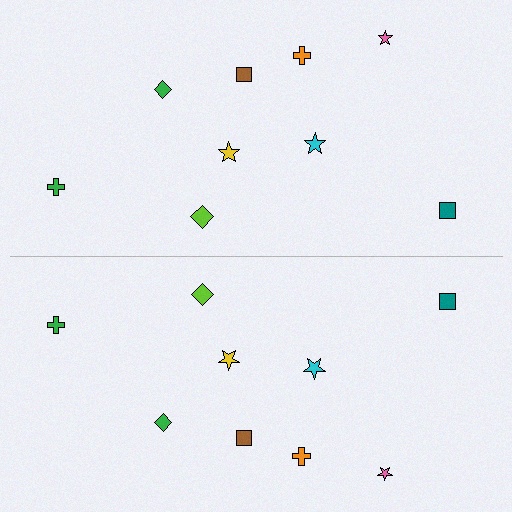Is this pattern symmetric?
Yes, this pattern has bilateral (reflection) symmetry.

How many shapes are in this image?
There are 18 shapes in this image.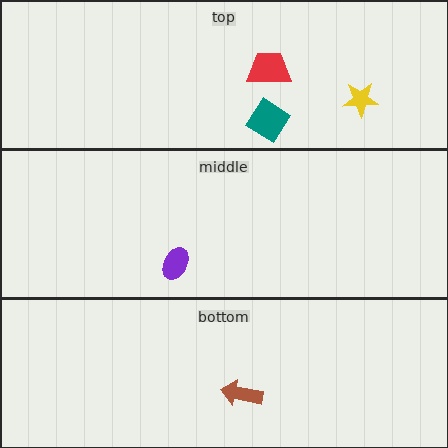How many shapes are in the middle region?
1.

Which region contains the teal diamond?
The top region.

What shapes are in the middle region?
The purple ellipse.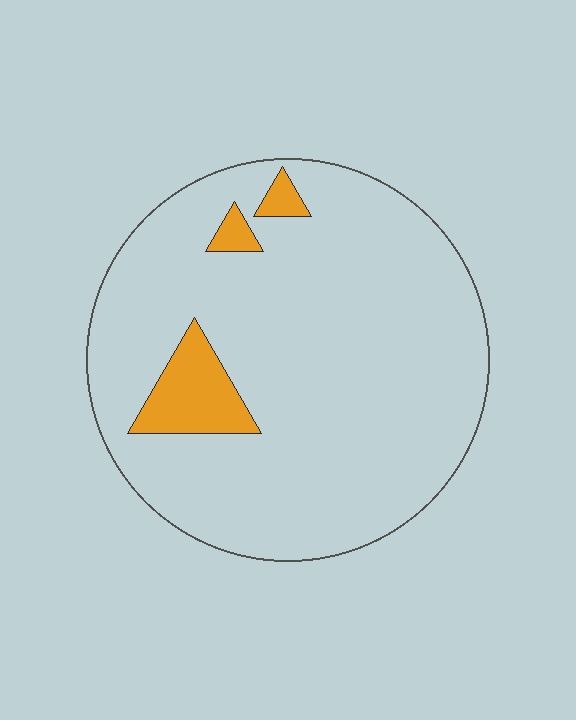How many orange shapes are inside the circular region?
3.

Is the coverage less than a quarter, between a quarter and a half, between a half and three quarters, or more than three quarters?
Less than a quarter.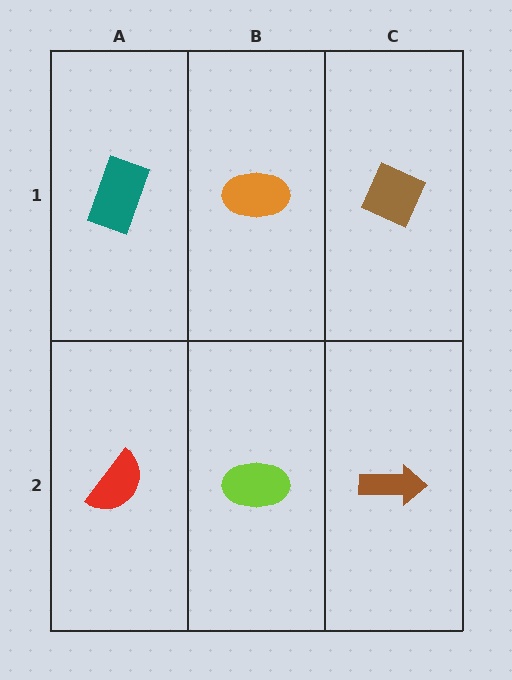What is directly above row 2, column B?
An orange ellipse.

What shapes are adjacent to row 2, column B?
An orange ellipse (row 1, column B), a red semicircle (row 2, column A), a brown arrow (row 2, column C).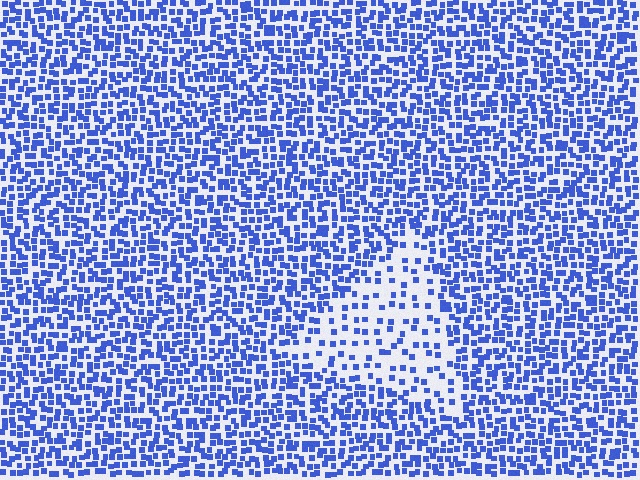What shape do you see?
I see a triangle.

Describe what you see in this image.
The image contains small blue elements arranged at two different densities. A triangle-shaped region is visible where the elements are less densely packed than the surrounding area.